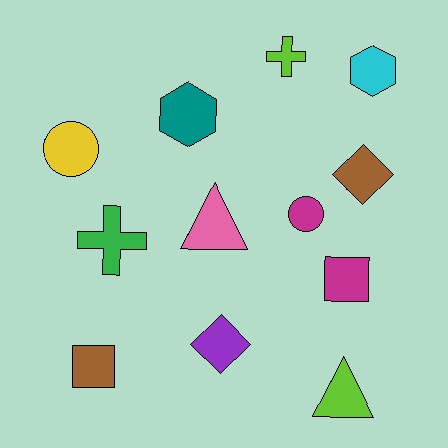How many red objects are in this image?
There are no red objects.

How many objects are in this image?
There are 12 objects.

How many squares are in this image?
There are 2 squares.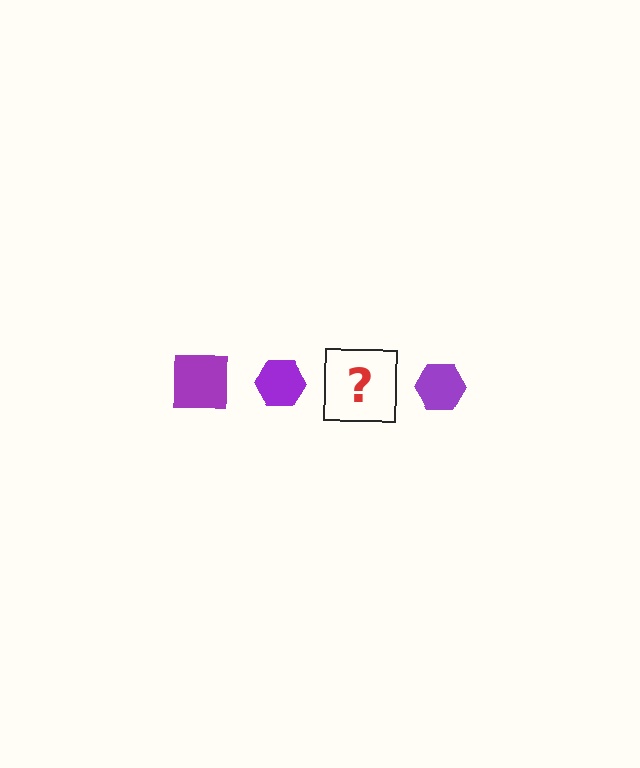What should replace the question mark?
The question mark should be replaced with a purple square.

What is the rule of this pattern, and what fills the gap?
The rule is that the pattern cycles through square, hexagon shapes in purple. The gap should be filled with a purple square.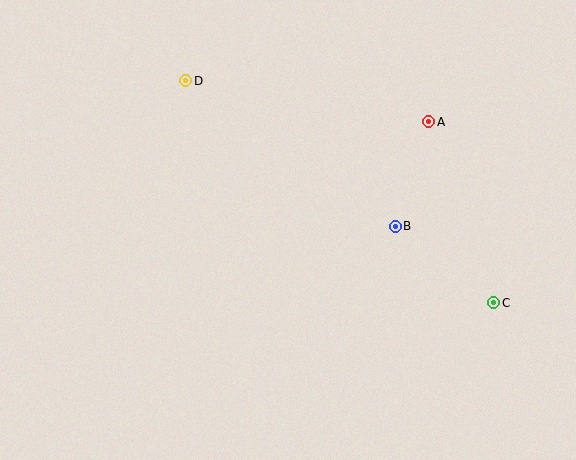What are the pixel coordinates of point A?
Point A is at (429, 122).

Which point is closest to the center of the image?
Point B at (395, 226) is closest to the center.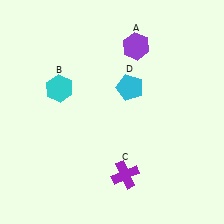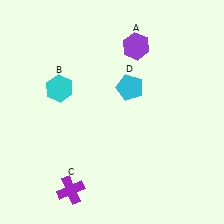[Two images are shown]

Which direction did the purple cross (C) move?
The purple cross (C) moved left.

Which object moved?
The purple cross (C) moved left.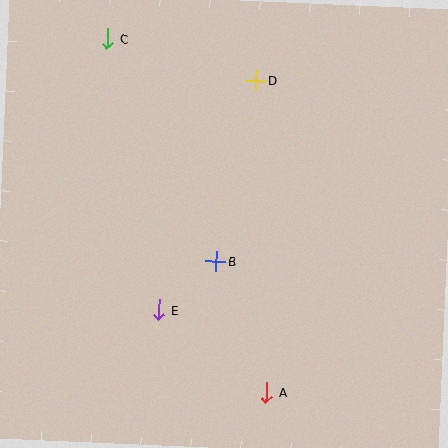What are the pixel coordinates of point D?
Point D is at (256, 81).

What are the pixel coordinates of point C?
Point C is at (107, 39).